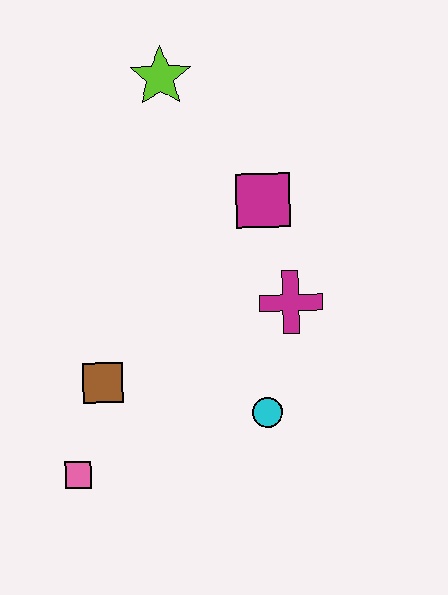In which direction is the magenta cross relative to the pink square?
The magenta cross is to the right of the pink square.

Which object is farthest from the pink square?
The lime star is farthest from the pink square.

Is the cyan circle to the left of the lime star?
No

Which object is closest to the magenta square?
The magenta cross is closest to the magenta square.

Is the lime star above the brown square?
Yes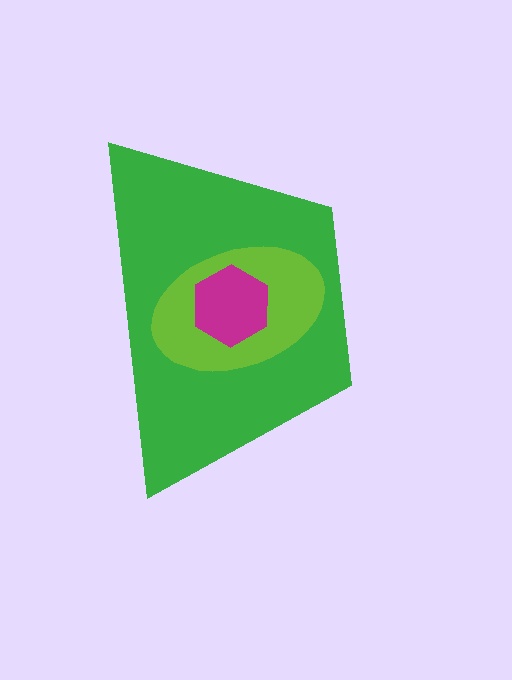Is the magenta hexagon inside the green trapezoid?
Yes.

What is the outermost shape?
The green trapezoid.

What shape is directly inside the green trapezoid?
The lime ellipse.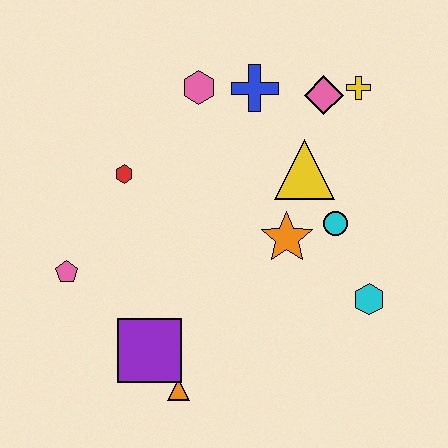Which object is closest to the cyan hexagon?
The cyan circle is closest to the cyan hexagon.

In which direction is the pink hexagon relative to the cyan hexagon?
The pink hexagon is above the cyan hexagon.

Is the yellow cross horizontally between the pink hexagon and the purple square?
No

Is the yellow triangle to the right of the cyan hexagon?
No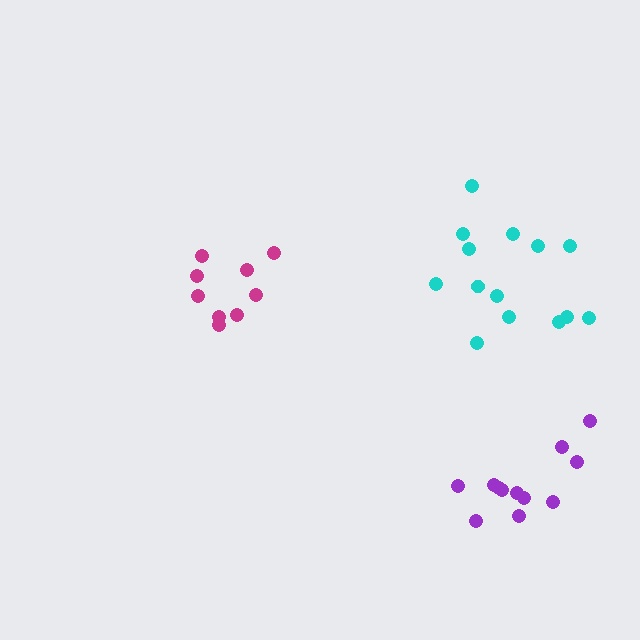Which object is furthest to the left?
The magenta cluster is leftmost.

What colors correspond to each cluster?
The clusters are colored: cyan, magenta, purple.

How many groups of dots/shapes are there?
There are 3 groups.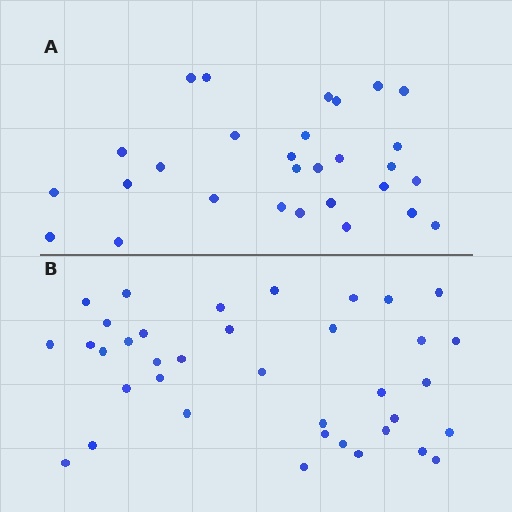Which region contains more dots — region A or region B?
Region B (the bottom region) has more dots.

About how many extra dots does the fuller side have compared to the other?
Region B has roughly 8 or so more dots than region A.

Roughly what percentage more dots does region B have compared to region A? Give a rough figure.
About 30% more.